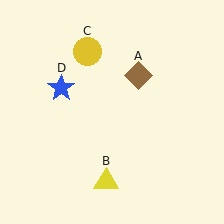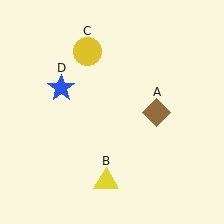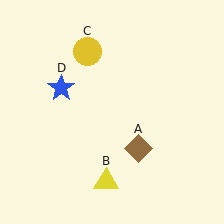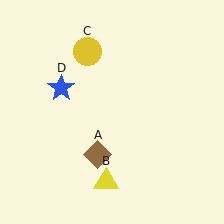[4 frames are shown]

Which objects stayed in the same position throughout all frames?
Yellow triangle (object B) and yellow circle (object C) and blue star (object D) remained stationary.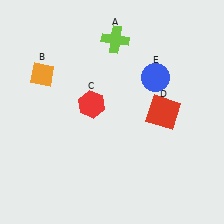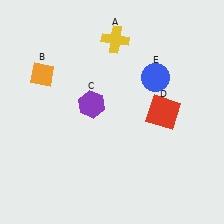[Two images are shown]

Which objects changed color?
A changed from lime to yellow. C changed from red to purple.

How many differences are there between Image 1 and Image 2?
There are 2 differences between the two images.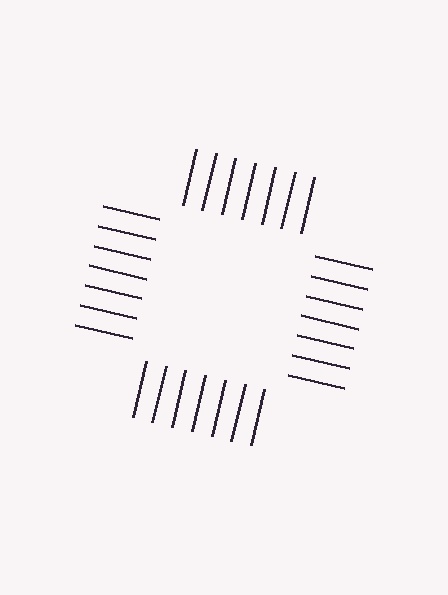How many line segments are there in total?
28 — 7 along each of the 4 edges.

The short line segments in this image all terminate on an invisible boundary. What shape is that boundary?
An illusory square — the line segments terminate on its edges but no continuous stroke is drawn.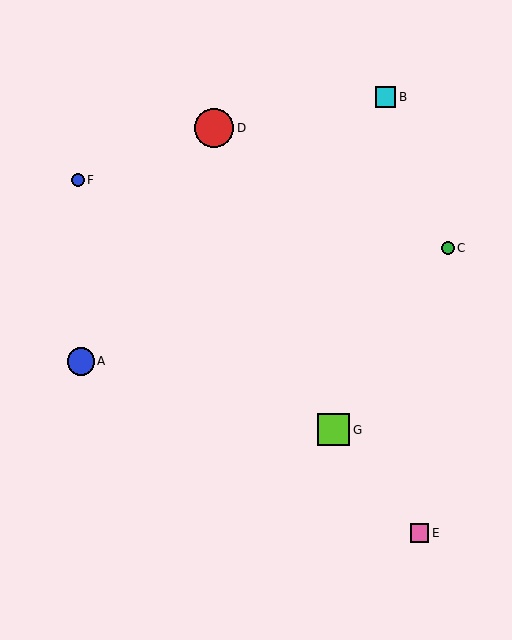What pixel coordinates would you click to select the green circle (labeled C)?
Click at (448, 248) to select the green circle C.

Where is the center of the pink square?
The center of the pink square is at (420, 533).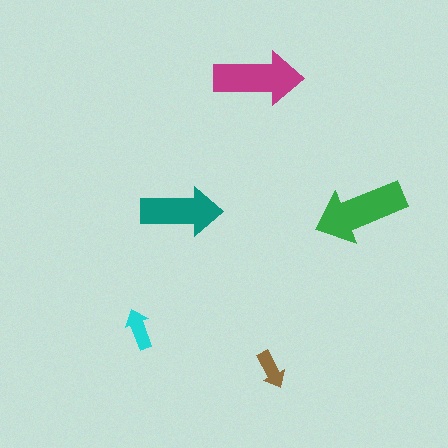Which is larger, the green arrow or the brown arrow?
The green one.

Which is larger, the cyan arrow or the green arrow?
The green one.